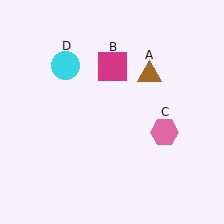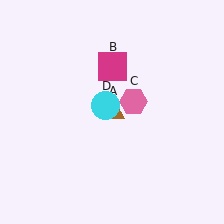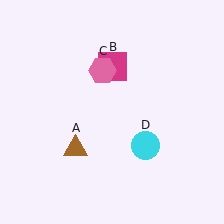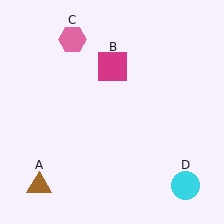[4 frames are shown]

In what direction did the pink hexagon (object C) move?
The pink hexagon (object C) moved up and to the left.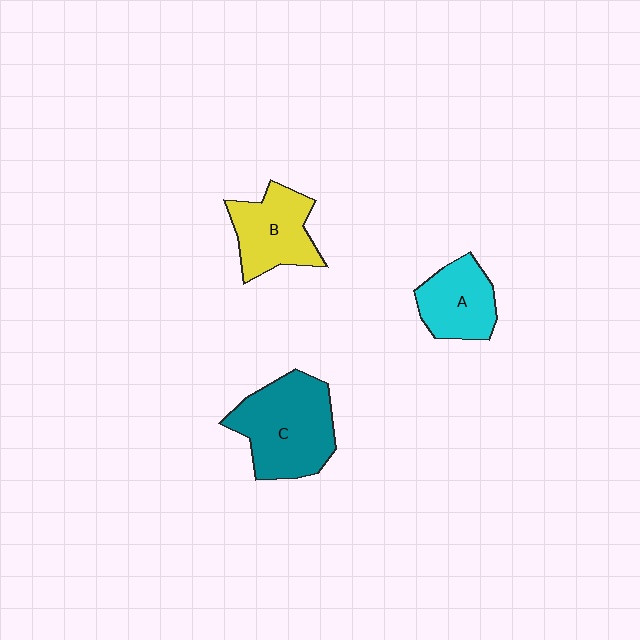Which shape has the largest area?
Shape C (teal).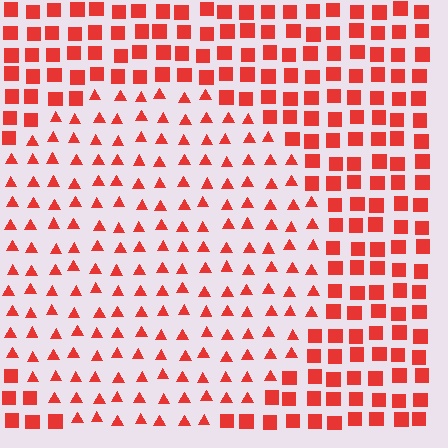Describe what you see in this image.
The image is filled with small red elements arranged in a uniform grid. A circle-shaped region contains triangles, while the surrounding area contains squares. The boundary is defined purely by the change in element shape.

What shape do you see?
I see a circle.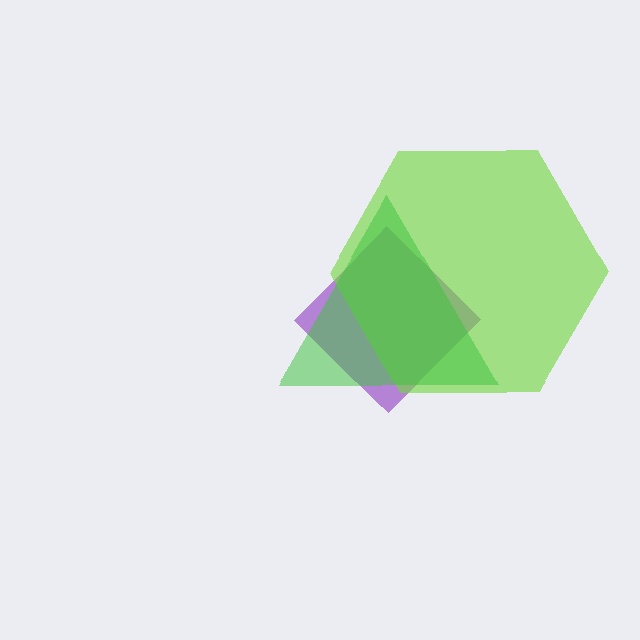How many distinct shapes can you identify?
There are 3 distinct shapes: a purple diamond, a lime hexagon, a green triangle.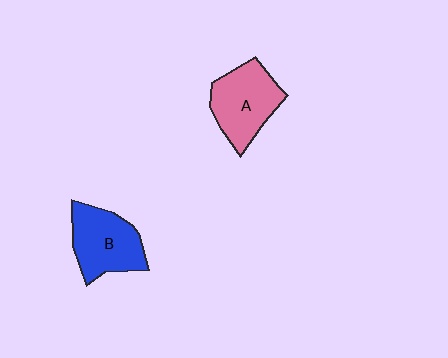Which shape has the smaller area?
Shape B (blue).